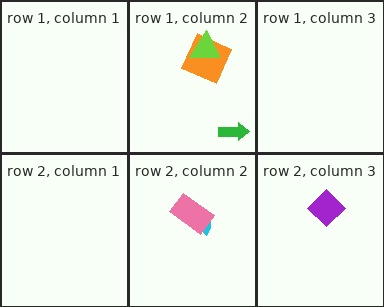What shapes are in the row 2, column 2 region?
The cyan semicircle, the pink rectangle.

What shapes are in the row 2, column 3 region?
The purple diamond.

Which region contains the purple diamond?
The row 2, column 3 region.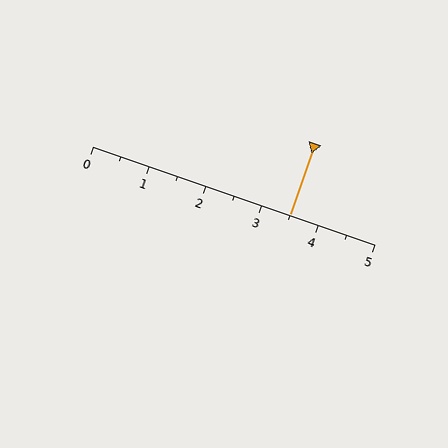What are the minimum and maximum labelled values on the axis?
The axis runs from 0 to 5.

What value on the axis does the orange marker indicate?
The marker indicates approximately 3.5.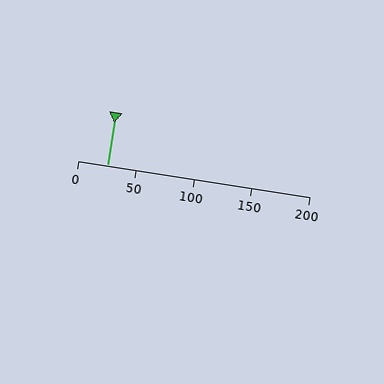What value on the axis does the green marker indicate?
The marker indicates approximately 25.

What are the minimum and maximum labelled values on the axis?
The axis runs from 0 to 200.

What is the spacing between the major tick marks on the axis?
The major ticks are spaced 50 apart.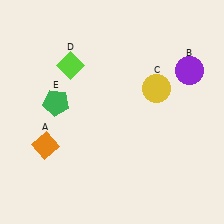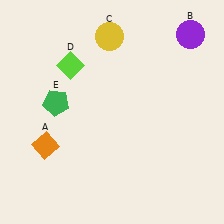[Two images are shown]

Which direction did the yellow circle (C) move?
The yellow circle (C) moved up.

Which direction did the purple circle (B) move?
The purple circle (B) moved up.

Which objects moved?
The objects that moved are: the purple circle (B), the yellow circle (C).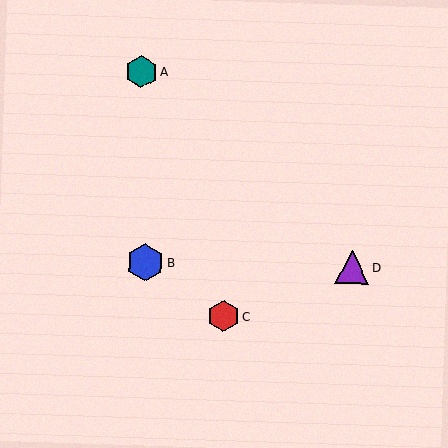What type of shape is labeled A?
Shape A is a teal hexagon.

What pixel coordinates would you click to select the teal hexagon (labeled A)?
Click at (142, 72) to select the teal hexagon A.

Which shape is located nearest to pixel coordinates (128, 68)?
The teal hexagon (labeled A) at (142, 72) is nearest to that location.